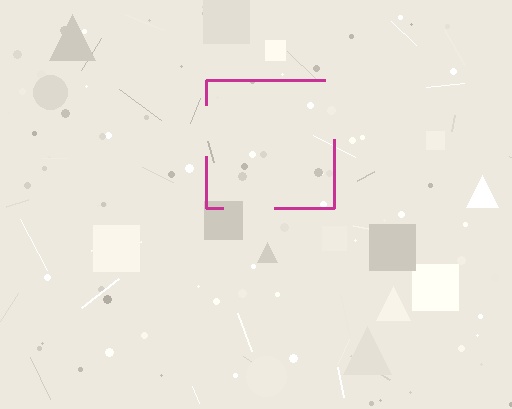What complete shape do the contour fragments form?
The contour fragments form a square.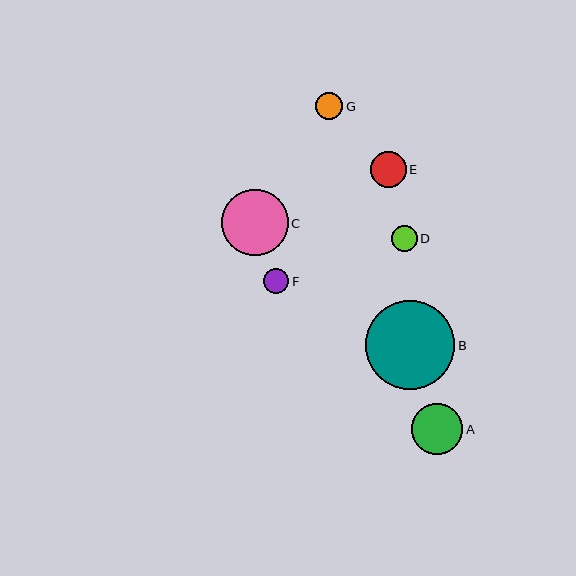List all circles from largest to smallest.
From largest to smallest: B, C, A, E, G, F, D.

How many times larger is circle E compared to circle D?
Circle E is approximately 1.4 times the size of circle D.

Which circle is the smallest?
Circle D is the smallest with a size of approximately 25 pixels.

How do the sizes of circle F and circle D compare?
Circle F and circle D are approximately the same size.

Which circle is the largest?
Circle B is the largest with a size of approximately 89 pixels.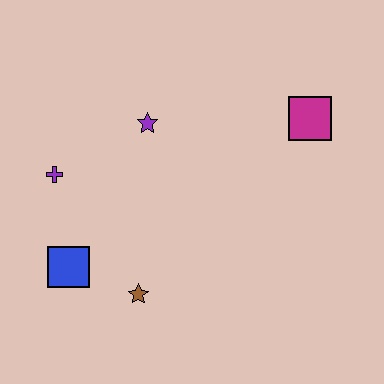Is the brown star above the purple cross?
No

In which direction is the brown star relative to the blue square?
The brown star is to the right of the blue square.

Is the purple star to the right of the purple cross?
Yes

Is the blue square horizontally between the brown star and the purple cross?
Yes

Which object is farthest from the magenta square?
The blue square is farthest from the magenta square.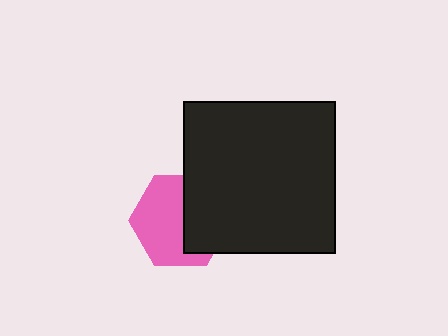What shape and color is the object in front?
The object in front is a black square.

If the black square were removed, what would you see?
You would see the complete pink hexagon.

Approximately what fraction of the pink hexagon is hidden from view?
Roughly 42% of the pink hexagon is hidden behind the black square.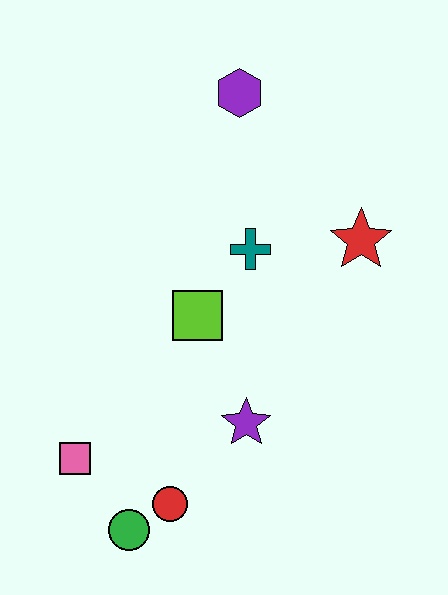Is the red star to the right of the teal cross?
Yes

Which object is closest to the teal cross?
The lime square is closest to the teal cross.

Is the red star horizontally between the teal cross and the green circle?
No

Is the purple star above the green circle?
Yes